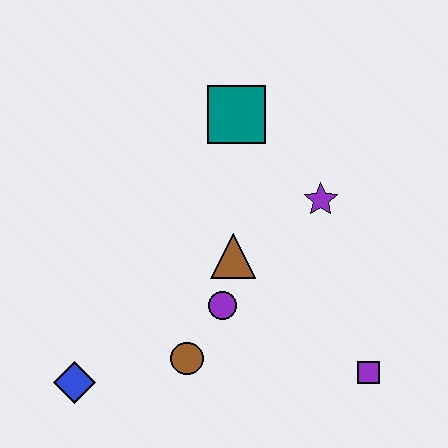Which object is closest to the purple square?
The purple circle is closest to the purple square.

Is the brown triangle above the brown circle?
Yes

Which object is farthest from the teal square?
The blue diamond is farthest from the teal square.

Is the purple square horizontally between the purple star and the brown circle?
No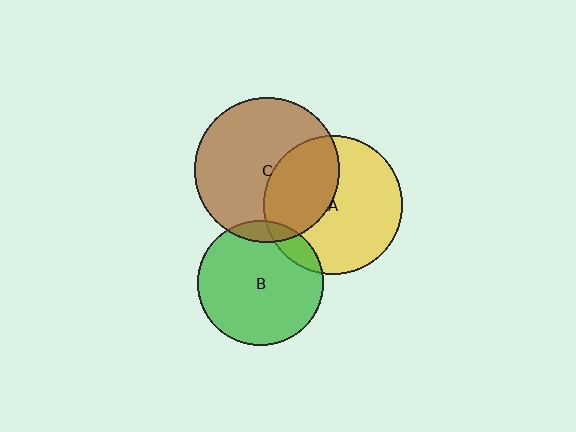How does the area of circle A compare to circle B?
Approximately 1.2 times.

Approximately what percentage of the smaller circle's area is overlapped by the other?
Approximately 10%.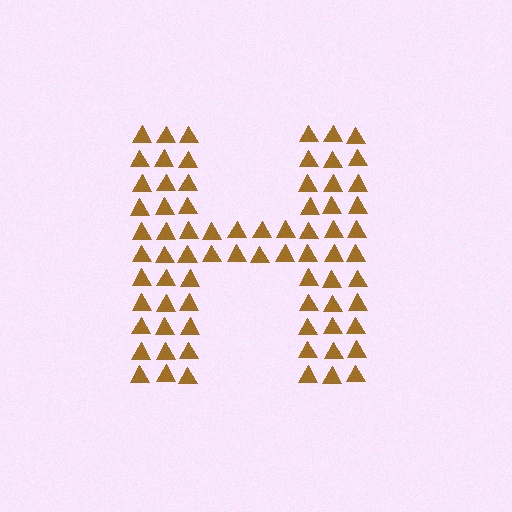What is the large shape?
The large shape is the letter H.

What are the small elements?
The small elements are triangles.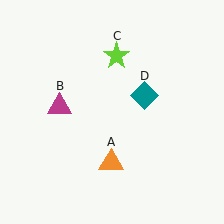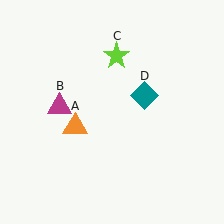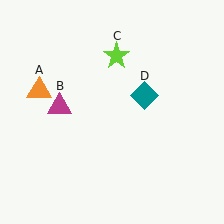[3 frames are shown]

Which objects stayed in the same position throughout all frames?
Magenta triangle (object B) and lime star (object C) and teal diamond (object D) remained stationary.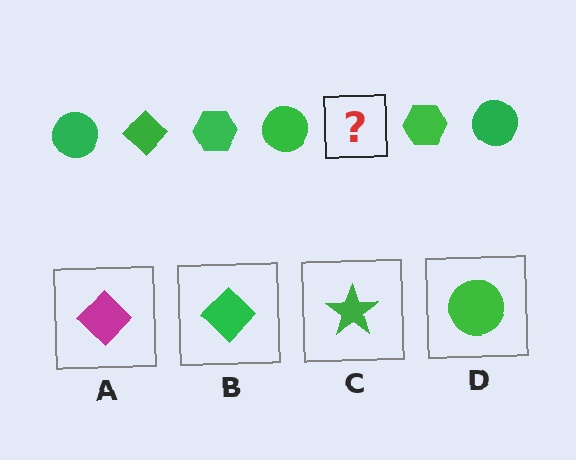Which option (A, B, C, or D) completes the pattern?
B.